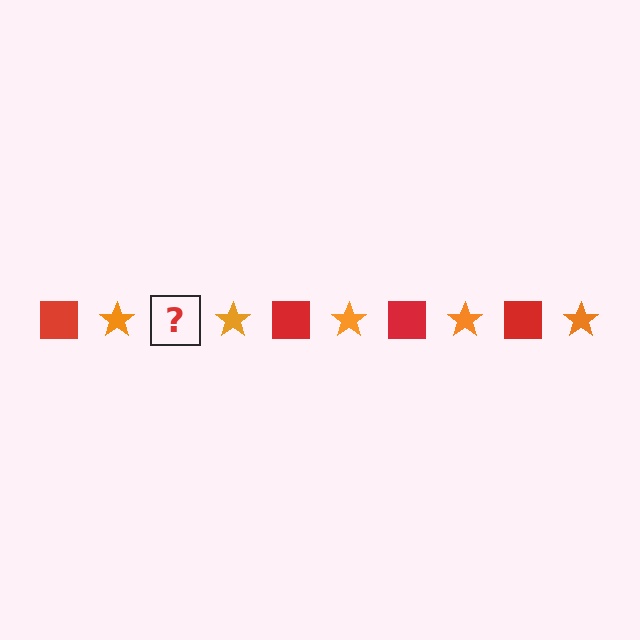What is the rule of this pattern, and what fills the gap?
The rule is that the pattern alternates between red square and orange star. The gap should be filled with a red square.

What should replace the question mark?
The question mark should be replaced with a red square.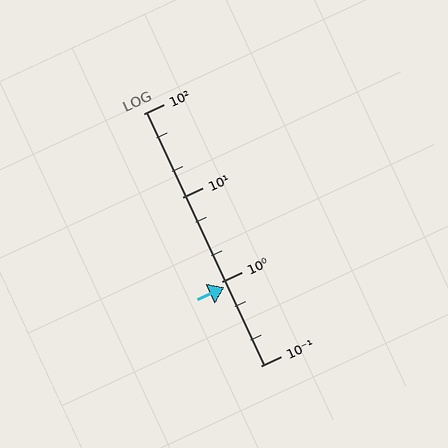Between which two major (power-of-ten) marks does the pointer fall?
The pointer is between 0.1 and 1.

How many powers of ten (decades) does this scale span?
The scale spans 3 decades, from 0.1 to 100.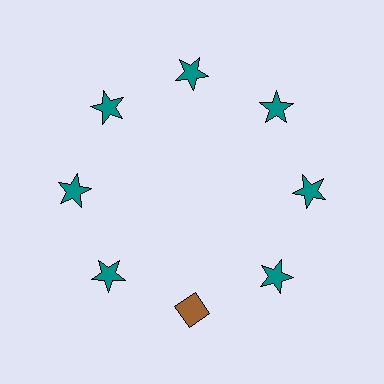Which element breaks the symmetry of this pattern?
The brown diamond at roughly the 6 o'clock position breaks the symmetry. All other shapes are teal stars.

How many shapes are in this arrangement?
There are 8 shapes arranged in a ring pattern.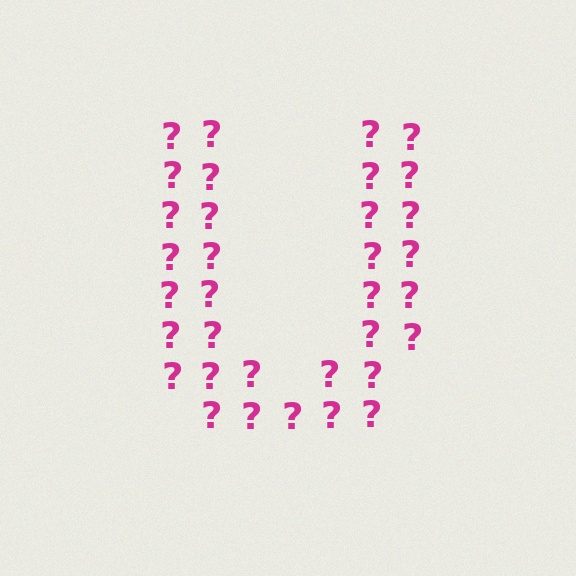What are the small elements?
The small elements are question marks.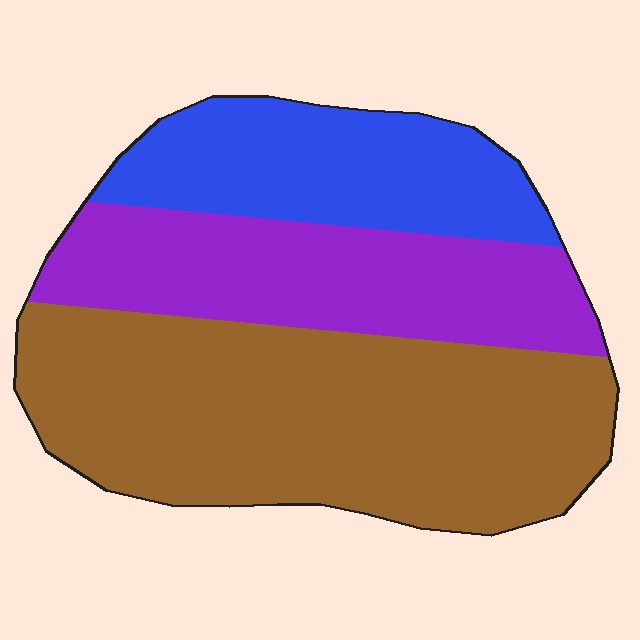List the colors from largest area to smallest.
From largest to smallest: brown, purple, blue.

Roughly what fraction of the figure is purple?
Purple takes up about one quarter (1/4) of the figure.